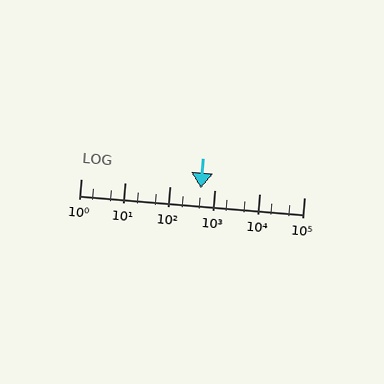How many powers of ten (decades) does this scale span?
The scale spans 5 decades, from 1 to 100000.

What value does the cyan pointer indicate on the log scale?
The pointer indicates approximately 490.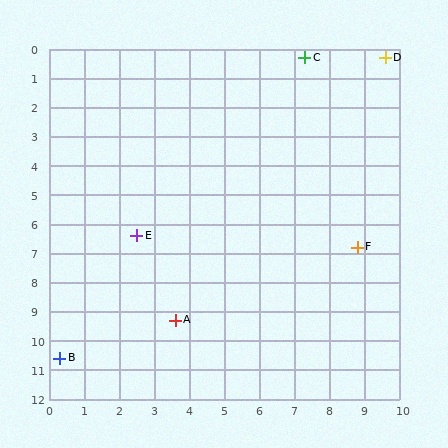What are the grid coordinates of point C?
Point C is at approximately (7.3, 0.3).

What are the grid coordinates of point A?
Point A is at approximately (3.6, 9.3).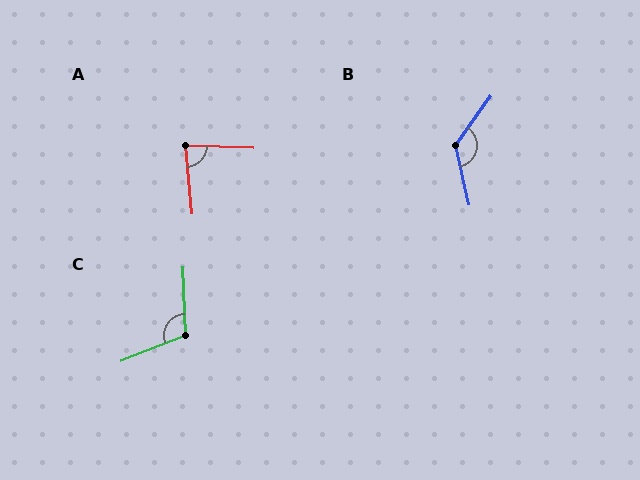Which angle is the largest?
B, at approximately 132 degrees.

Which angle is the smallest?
A, at approximately 82 degrees.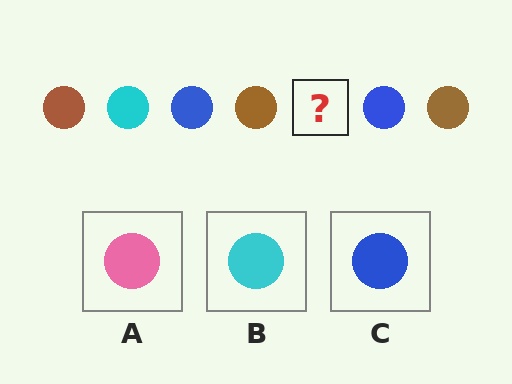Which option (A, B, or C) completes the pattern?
B.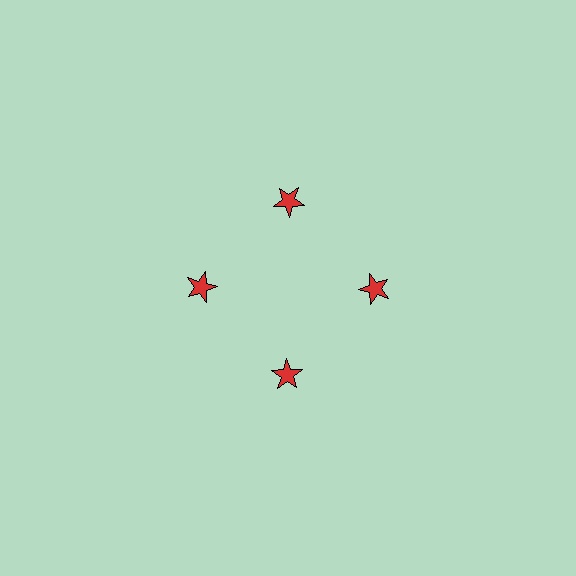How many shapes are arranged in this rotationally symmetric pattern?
There are 4 shapes, arranged in 4 groups of 1.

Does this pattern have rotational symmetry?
Yes, this pattern has 4-fold rotational symmetry. It looks the same after rotating 90 degrees around the center.